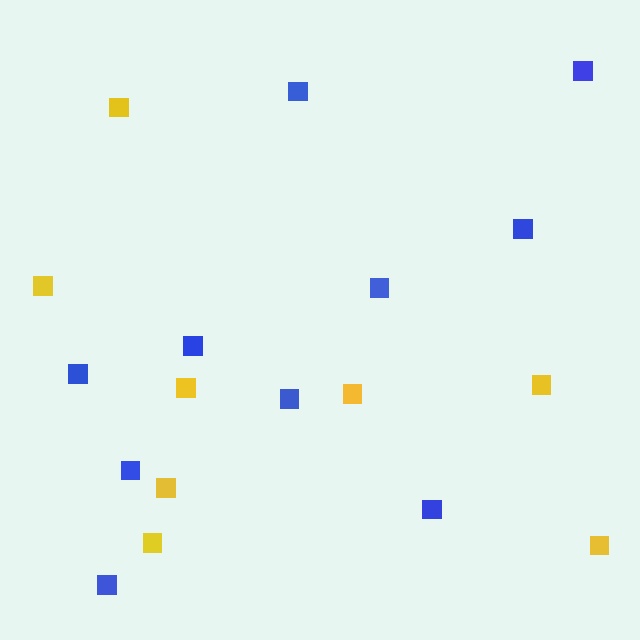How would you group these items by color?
There are 2 groups: one group of blue squares (10) and one group of yellow squares (8).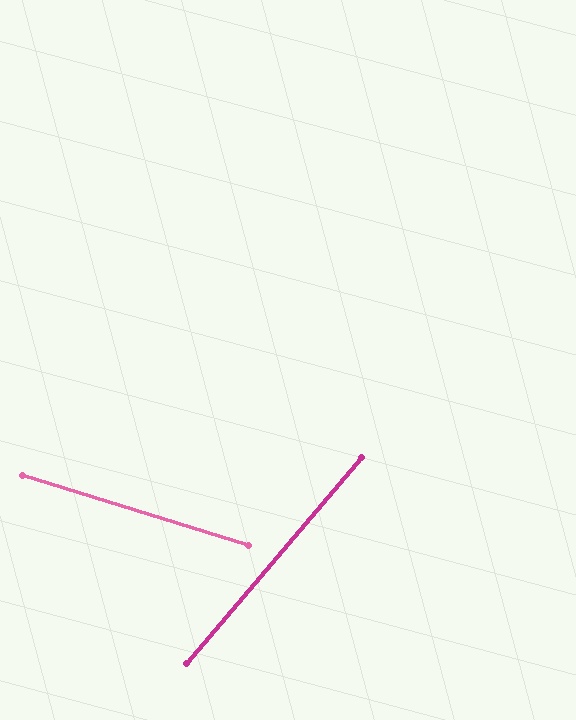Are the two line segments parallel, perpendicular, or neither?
Neither parallel nor perpendicular — they differ by about 67°.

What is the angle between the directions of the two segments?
Approximately 67 degrees.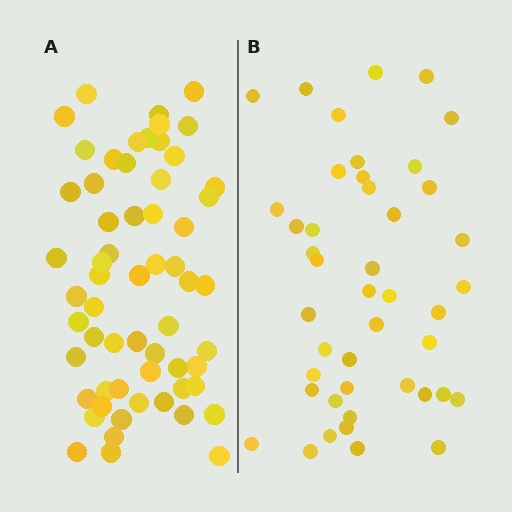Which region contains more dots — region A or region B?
Region A (the left region) has more dots.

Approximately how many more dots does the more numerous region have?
Region A has approximately 15 more dots than region B.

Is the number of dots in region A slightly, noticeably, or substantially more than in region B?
Region A has noticeably more, but not dramatically so. The ratio is roughly 1.4 to 1.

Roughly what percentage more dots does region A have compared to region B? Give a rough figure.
About 35% more.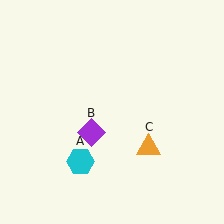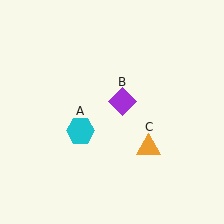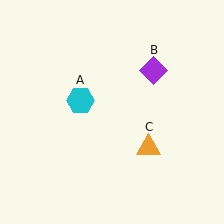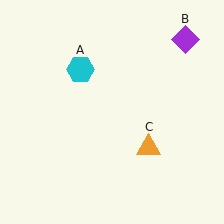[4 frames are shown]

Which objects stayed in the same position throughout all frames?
Orange triangle (object C) remained stationary.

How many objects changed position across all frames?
2 objects changed position: cyan hexagon (object A), purple diamond (object B).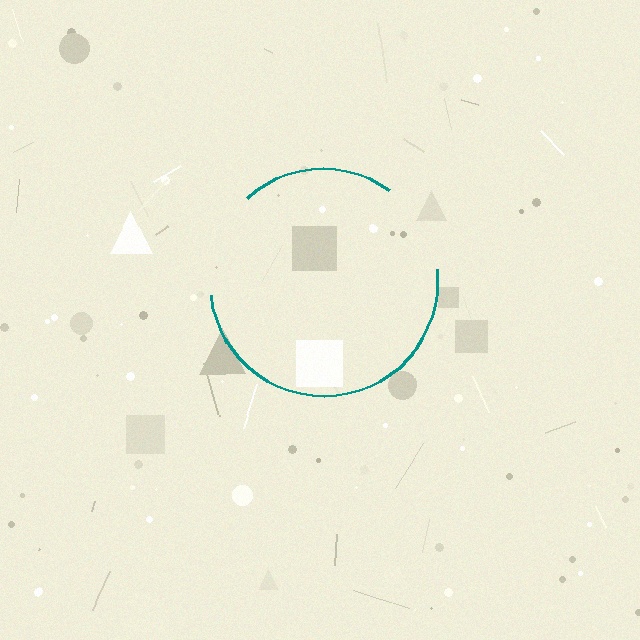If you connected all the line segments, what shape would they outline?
They would outline a circle.